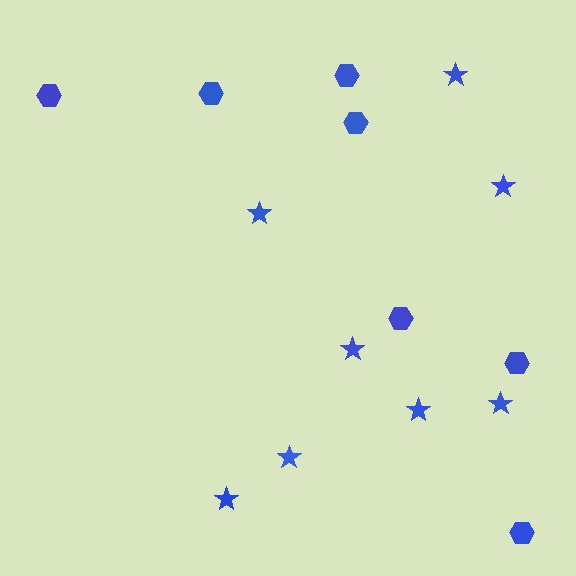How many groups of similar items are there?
There are 2 groups: one group of hexagons (7) and one group of stars (8).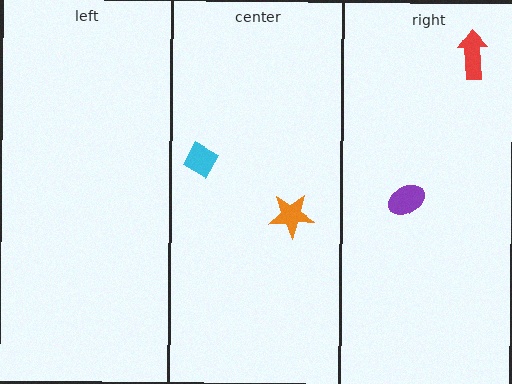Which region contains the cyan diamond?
The center region.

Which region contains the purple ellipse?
The right region.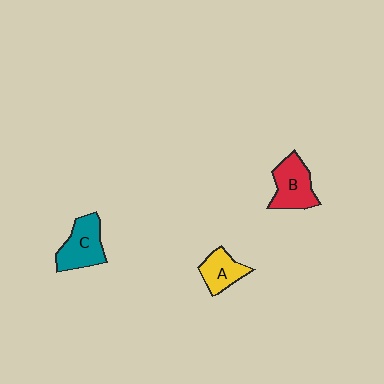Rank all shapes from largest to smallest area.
From largest to smallest: C (teal), B (red), A (yellow).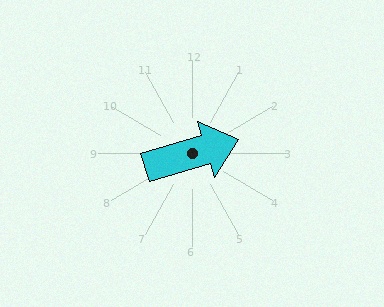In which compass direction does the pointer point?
East.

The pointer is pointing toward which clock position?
Roughly 2 o'clock.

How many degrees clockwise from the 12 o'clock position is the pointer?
Approximately 73 degrees.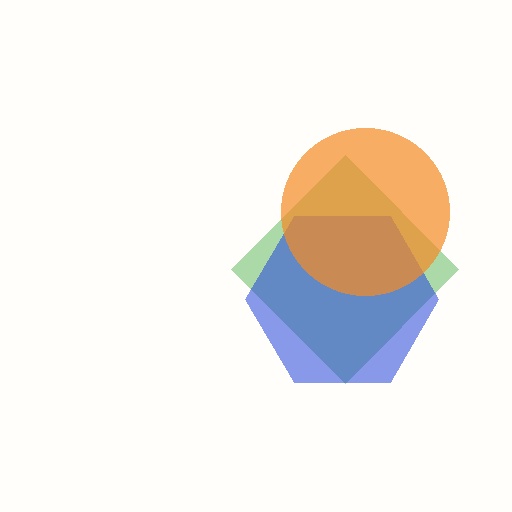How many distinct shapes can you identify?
There are 3 distinct shapes: a green diamond, a blue hexagon, an orange circle.